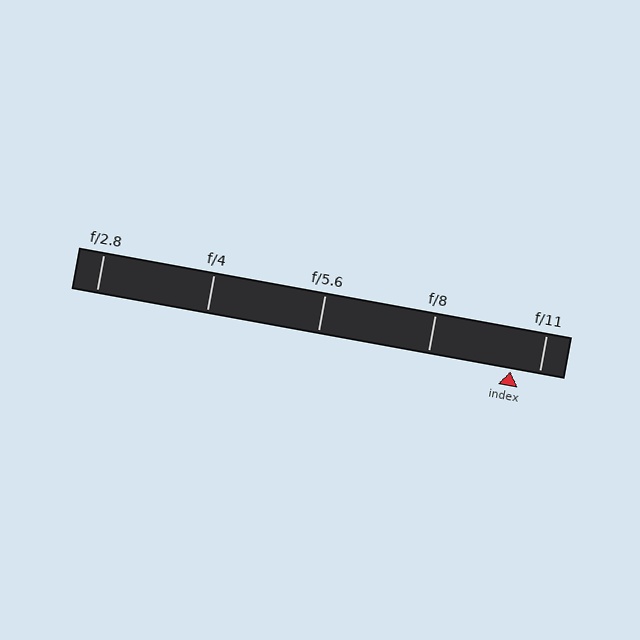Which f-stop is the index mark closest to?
The index mark is closest to f/11.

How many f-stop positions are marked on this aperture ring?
There are 5 f-stop positions marked.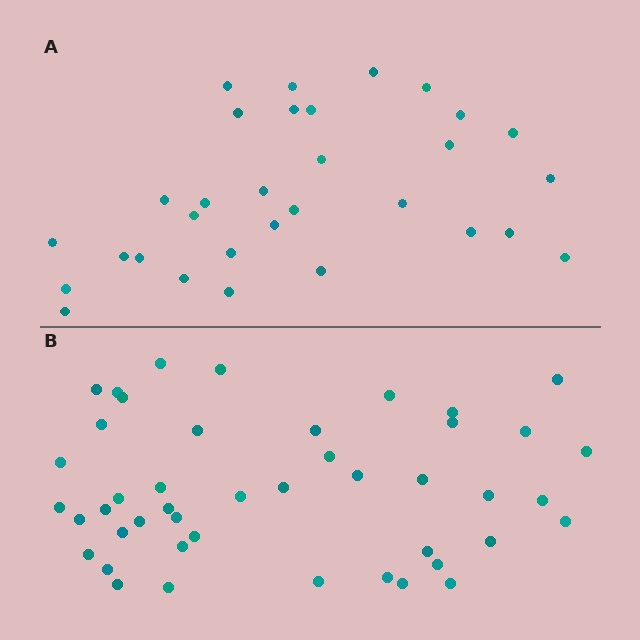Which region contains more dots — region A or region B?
Region B (the bottom region) has more dots.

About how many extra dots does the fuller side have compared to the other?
Region B has approximately 15 more dots than region A.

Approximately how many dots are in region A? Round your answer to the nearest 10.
About 30 dots. (The exact count is 31, which rounds to 30.)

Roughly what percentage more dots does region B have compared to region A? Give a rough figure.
About 45% more.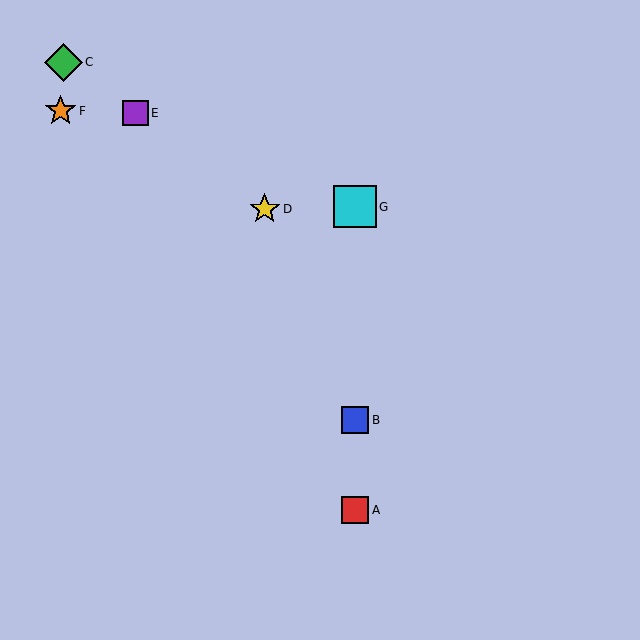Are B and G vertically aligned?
Yes, both are at x≈355.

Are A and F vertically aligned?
No, A is at x≈355 and F is at x≈61.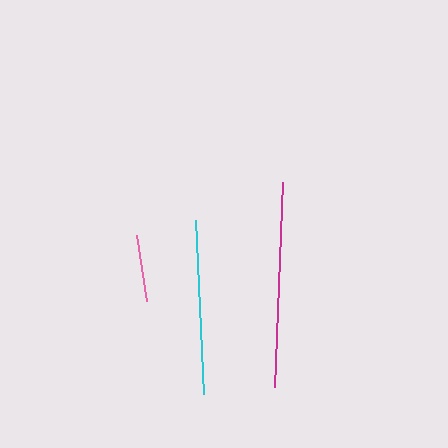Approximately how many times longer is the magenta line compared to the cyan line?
The magenta line is approximately 1.2 times the length of the cyan line.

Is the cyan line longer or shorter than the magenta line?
The magenta line is longer than the cyan line.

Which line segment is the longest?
The magenta line is the longest at approximately 206 pixels.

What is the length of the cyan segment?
The cyan segment is approximately 174 pixels long.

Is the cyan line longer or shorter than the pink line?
The cyan line is longer than the pink line.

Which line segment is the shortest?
The pink line is the shortest at approximately 67 pixels.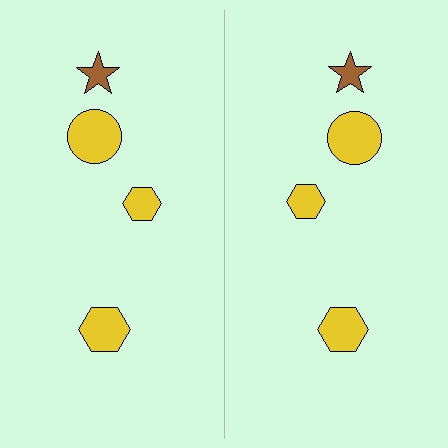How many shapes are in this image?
There are 8 shapes in this image.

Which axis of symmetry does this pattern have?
The pattern has a vertical axis of symmetry running through the center of the image.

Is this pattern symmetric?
Yes, this pattern has bilateral (reflection) symmetry.